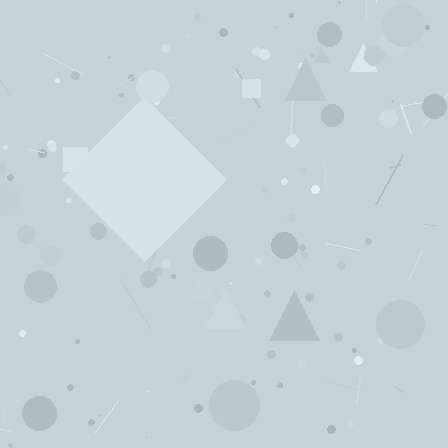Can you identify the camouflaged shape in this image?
The camouflaged shape is a diamond.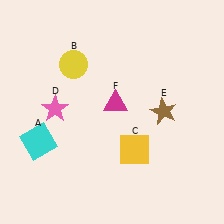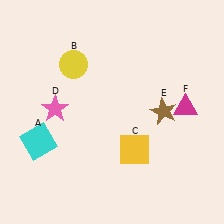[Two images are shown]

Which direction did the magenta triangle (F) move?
The magenta triangle (F) moved right.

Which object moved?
The magenta triangle (F) moved right.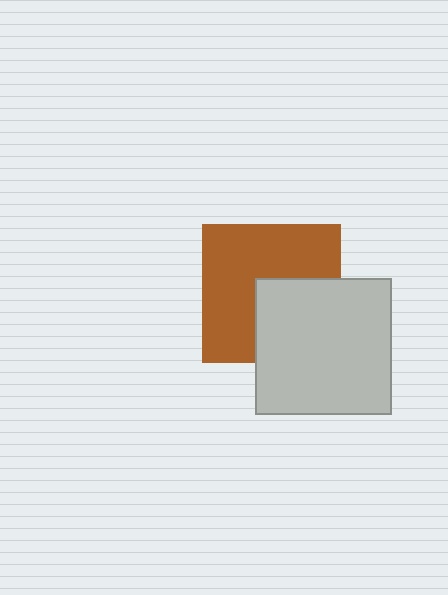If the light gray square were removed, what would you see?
You would see the complete brown square.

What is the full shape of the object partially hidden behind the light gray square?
The partially hidden object is a brown square.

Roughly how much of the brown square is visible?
About half of it is visible (roughly 62%).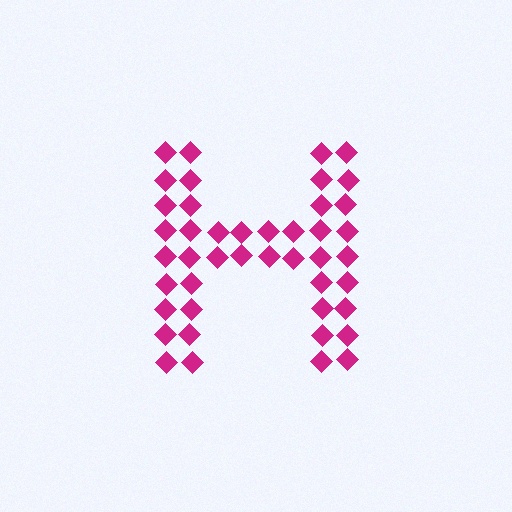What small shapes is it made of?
It is made of small diamonds.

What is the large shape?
The large shape is the letter H.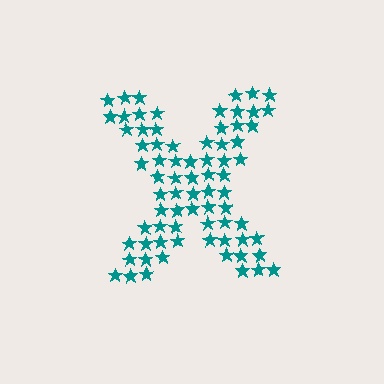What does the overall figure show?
The overall figure shows the letter X.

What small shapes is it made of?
It is made of small stars.